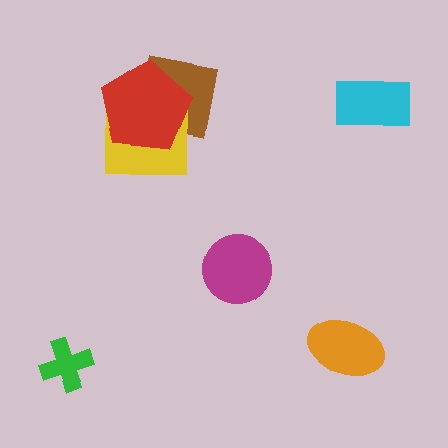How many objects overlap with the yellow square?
2 objects overlap with the yellow square.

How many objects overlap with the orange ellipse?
0 objects overlap with the orange ellipse.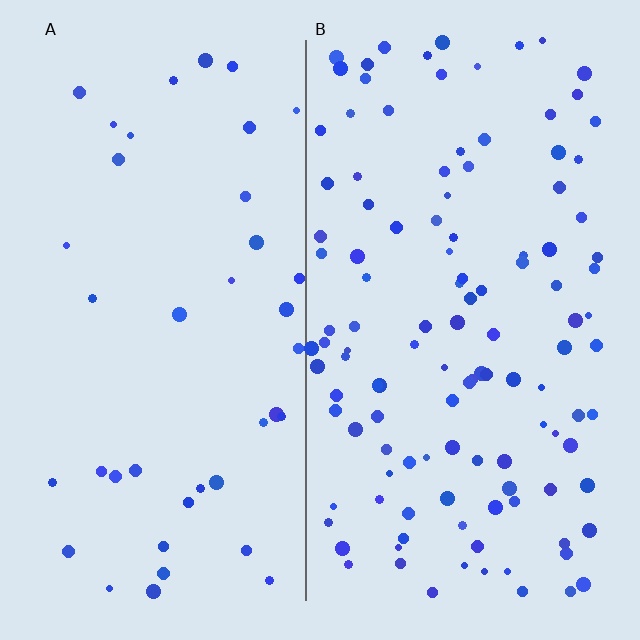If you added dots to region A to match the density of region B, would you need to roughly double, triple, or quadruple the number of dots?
Approximately triple.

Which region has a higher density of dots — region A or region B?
B (the right).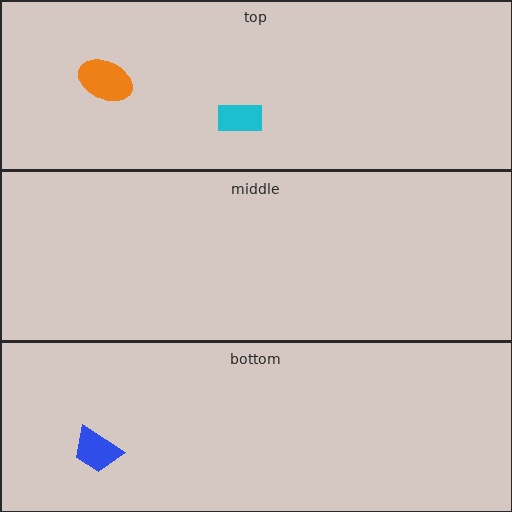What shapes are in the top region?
The cyan rectangle, the orange ellipse.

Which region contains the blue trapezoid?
The bottom region.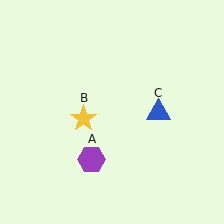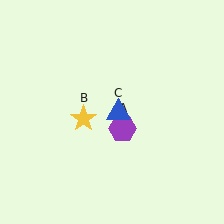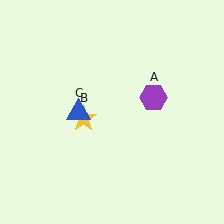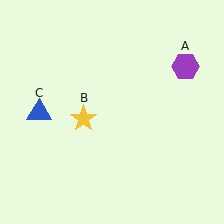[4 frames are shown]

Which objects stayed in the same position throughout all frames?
Yellow star (object B) remained stationary.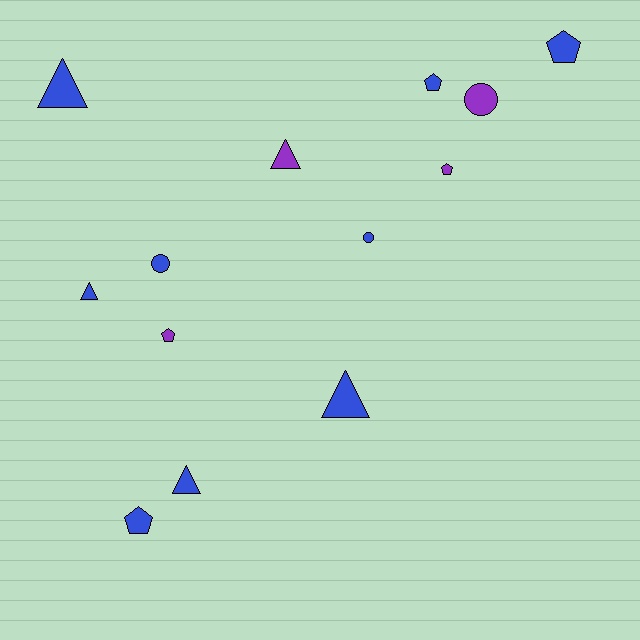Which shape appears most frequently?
Pentagon, with 5 objects.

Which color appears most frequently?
Blue, with 9 objects.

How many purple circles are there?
There is 1 purple circle.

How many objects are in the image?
There are 13 objects.